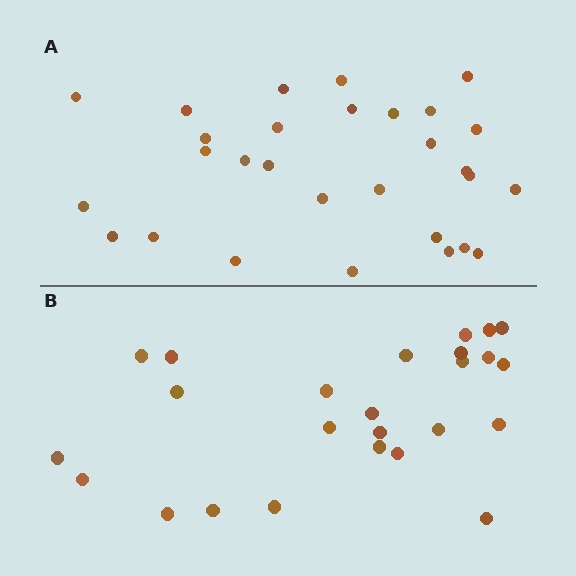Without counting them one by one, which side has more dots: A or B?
Region A (the top region) has more dots.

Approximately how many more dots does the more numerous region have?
Region A has about 4 more dots than region B.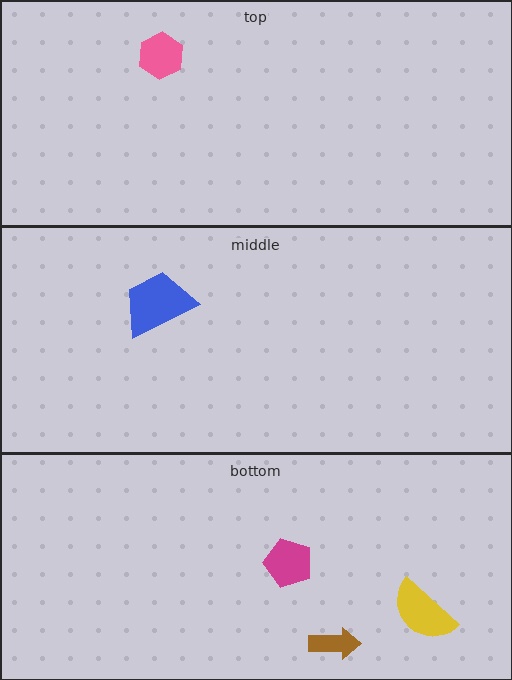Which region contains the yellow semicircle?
The bottom region.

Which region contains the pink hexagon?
The top region.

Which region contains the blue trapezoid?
The middle region.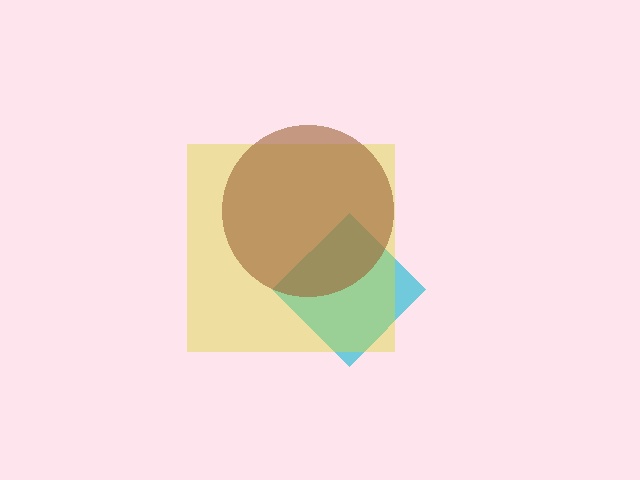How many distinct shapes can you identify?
There are 3 distinct shapes: a cyan diamond, a yellow square, a brown circle.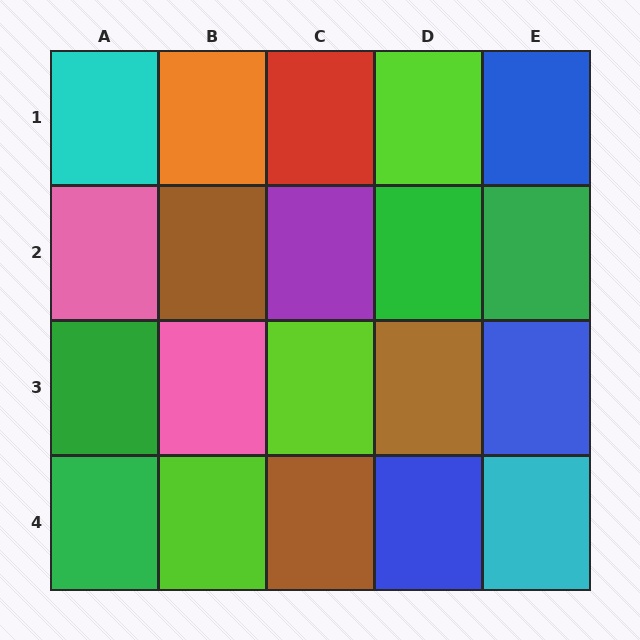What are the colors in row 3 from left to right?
Green, pink, lime, brown, blue.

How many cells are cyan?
2 cells are cyan.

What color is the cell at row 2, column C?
Purple.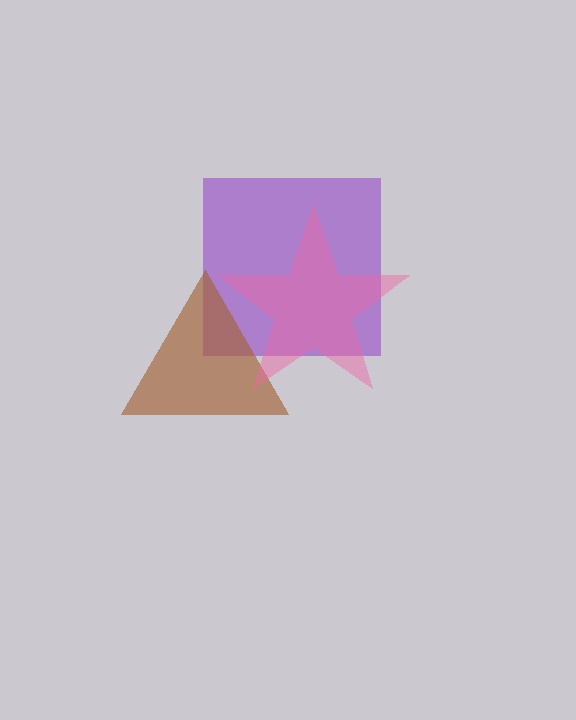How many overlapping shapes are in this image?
There are 3 overlapping shapes in the image.